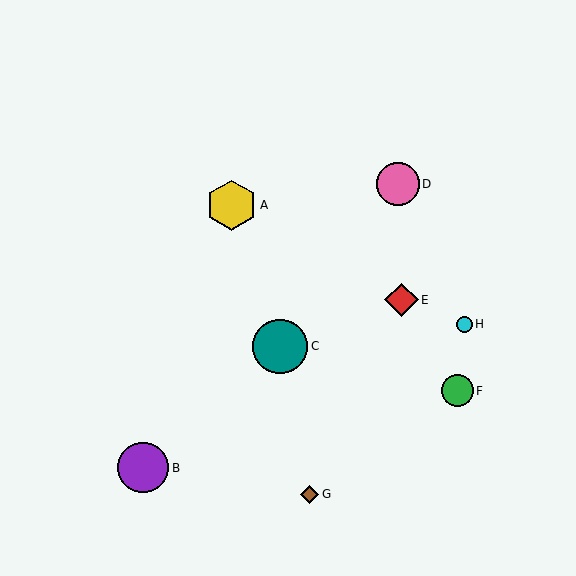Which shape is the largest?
The teal circle (labeled C) is the largest.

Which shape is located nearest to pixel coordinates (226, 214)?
The yellow hexagon (labeled A) at (232, 205) is nearest to that location.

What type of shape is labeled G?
Shape G is a brown diamond.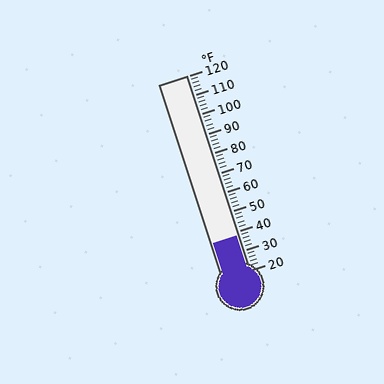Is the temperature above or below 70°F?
The temperature is below 70°F.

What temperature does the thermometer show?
The thermometer shows approximately 38°F.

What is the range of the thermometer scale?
The thermometer scale ranges from 20°F to 120°F.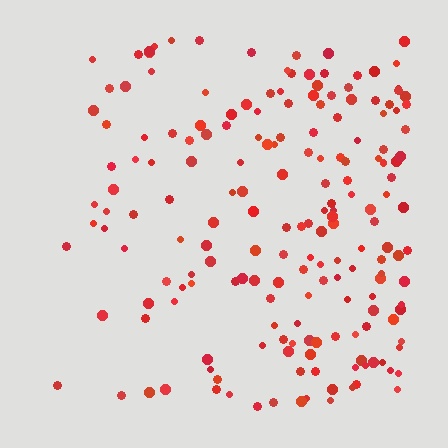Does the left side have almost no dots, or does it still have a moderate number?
Still a moderate number, just noticeably fewer than the right.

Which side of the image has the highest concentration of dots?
The right.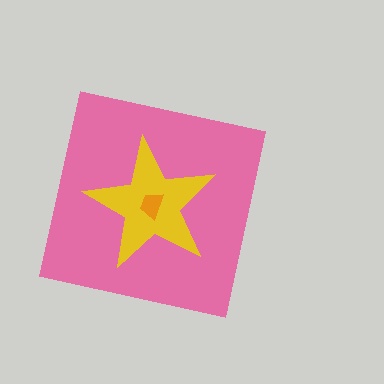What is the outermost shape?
The pink square.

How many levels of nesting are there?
3.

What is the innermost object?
The orange trapezoid.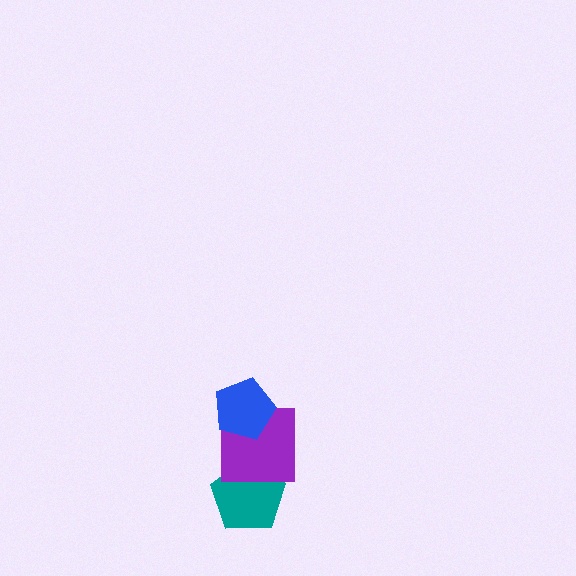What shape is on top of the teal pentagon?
The purple square is on top of the teal pentagon.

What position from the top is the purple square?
The purple square is 2nd from the top.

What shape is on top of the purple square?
The blue pentagon is on top of the purple square.